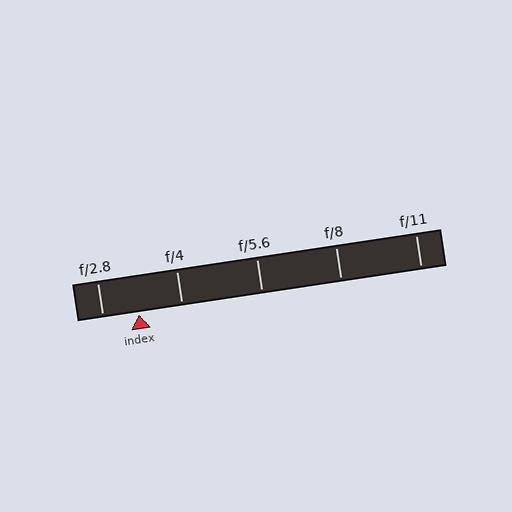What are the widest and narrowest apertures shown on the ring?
The widest aperture shown is f/2.8 and the narrowest is f/11.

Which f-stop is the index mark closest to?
The index mark is closest to f/2.8.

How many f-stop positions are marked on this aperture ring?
There are 5 f-stop positions marked.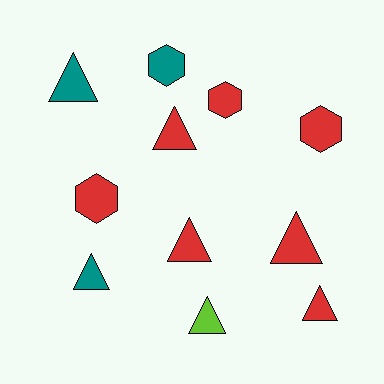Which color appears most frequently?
Red, with 7 objects.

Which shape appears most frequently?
Triangle, with 7 objects.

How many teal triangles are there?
There are 2 teal triangles.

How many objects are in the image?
There are 11 objects.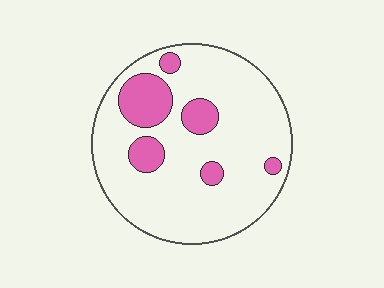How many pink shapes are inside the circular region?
6.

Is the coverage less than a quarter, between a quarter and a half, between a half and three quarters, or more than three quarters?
Less than a quarter.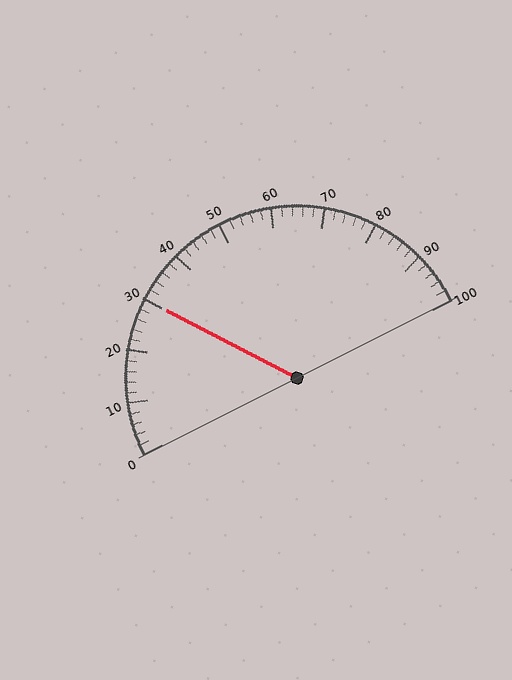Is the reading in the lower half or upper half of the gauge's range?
The reading is in the lower half of the range (0 to 100).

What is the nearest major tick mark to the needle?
The nearest major tick mark is 30.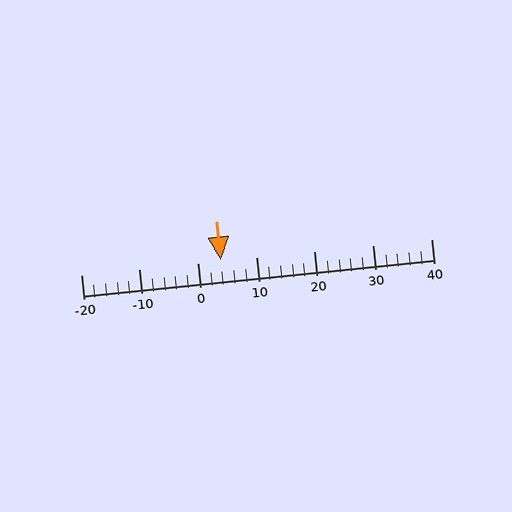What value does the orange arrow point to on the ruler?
The orange arrow points to approximately 4.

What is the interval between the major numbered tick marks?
The major tick marks are spaced 10 units apart.